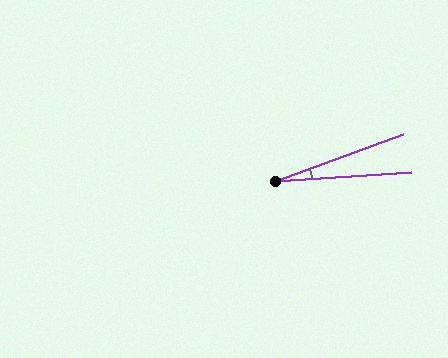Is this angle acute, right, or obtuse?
It is acute.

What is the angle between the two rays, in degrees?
Approximately 17 degrees.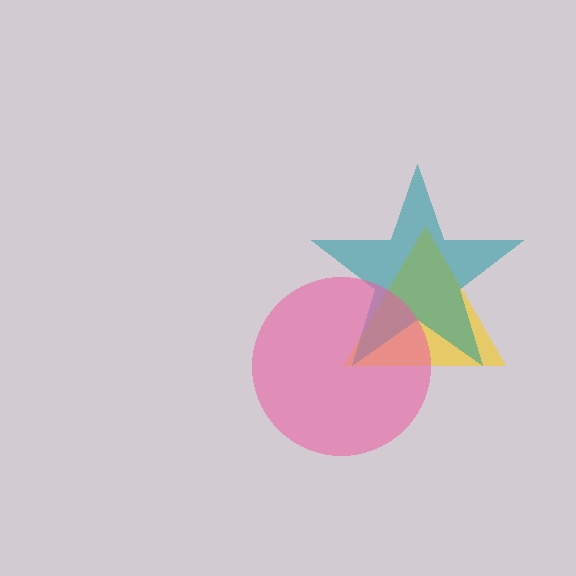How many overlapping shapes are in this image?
There are 3 overlapping shapes in the image.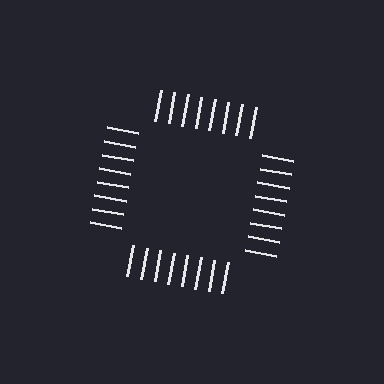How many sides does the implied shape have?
4 sides — the line-ends trace a square.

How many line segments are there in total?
32 — 8 along each of the 4 edges.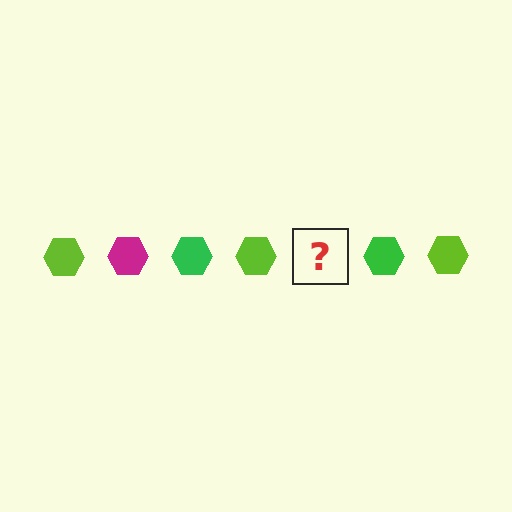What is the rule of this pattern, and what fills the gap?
The rule is that the pattern cycles through lime, magenta, green hexagons. The gap should be filled with a magenta hexagon.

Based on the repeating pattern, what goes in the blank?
The blank should be a magenta hexagon.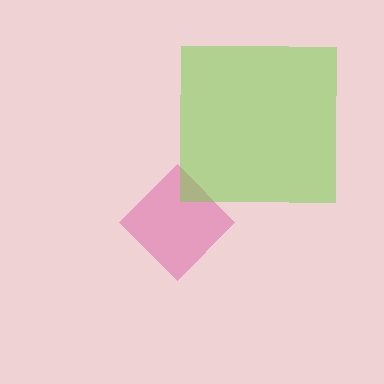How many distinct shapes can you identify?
There are 2 distinct shapes: a pink diamond, a lime square.